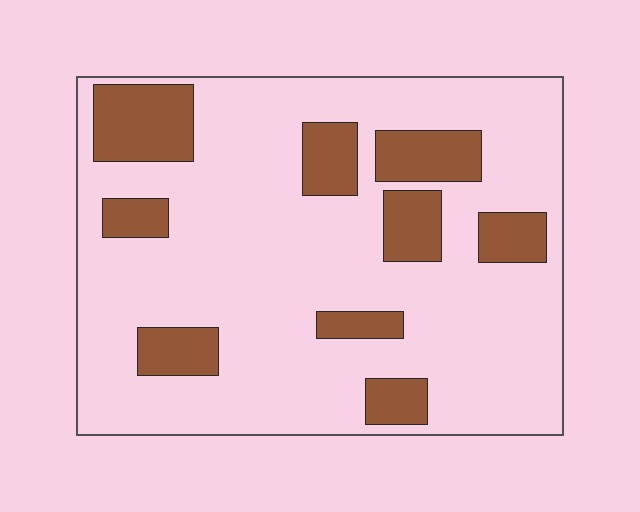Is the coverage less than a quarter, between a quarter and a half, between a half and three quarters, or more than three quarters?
Less than a quarter.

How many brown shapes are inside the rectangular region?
9.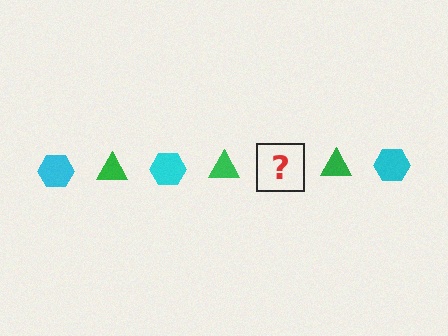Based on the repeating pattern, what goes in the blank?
The blank should be a cyan hexagon.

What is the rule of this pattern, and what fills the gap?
The rule is that the pattern alternates between cyan hexagon and green triangle. The gap should be filled with a cyan hexagon.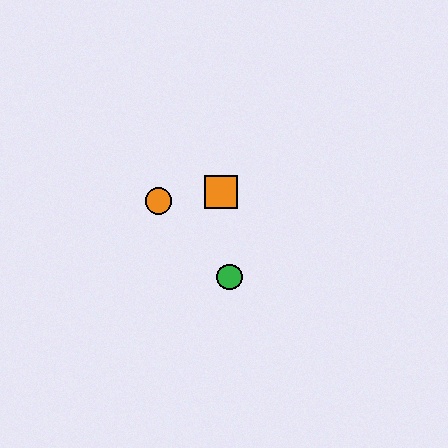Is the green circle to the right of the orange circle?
Yes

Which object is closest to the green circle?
The orange square is closest to the green circle.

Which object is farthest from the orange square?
The green circle is farthest from the orange square.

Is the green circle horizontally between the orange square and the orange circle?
No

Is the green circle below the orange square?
Yes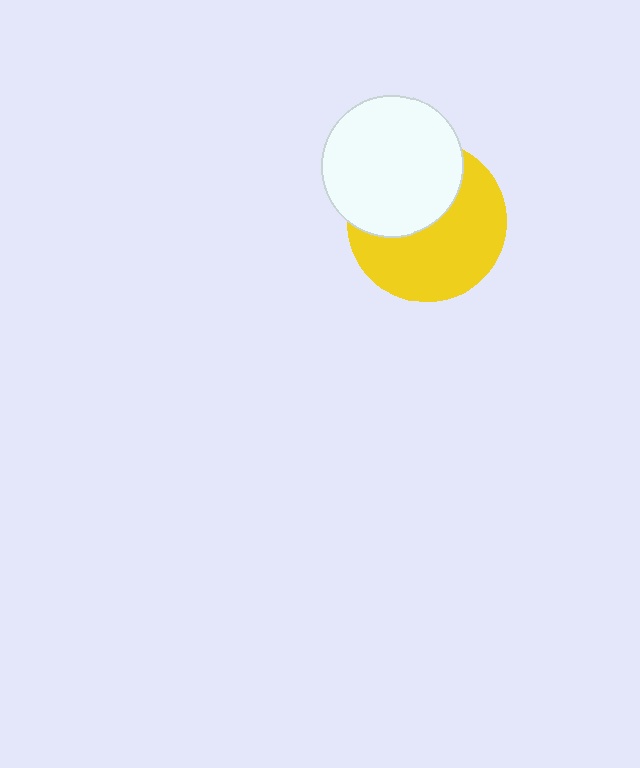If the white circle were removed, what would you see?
You would see the complete yellow circle.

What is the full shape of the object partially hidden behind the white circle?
The partially hidden object is a yellow circle.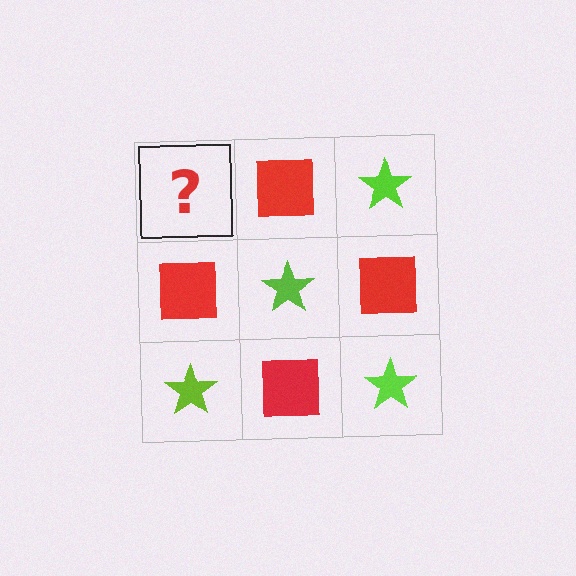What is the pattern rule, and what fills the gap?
The rule is that it alternates lime star and red square in a checkerboard pattern. The gap should be filled with a lime star.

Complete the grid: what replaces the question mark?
The question mark should be replaced with a lime star.